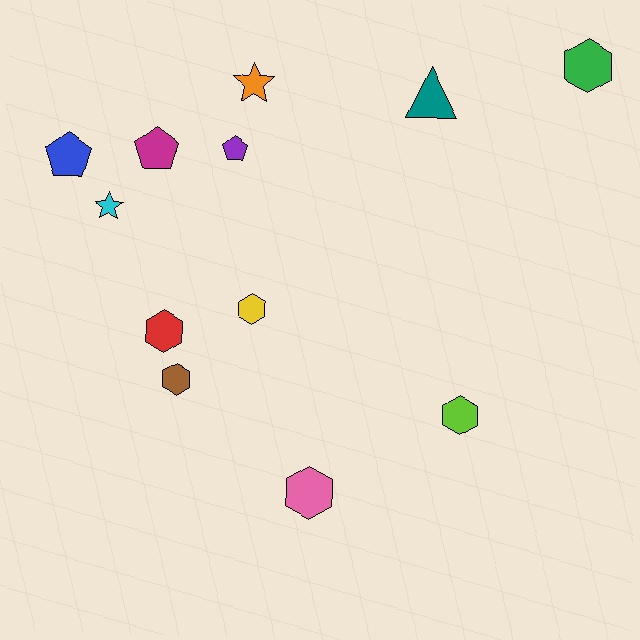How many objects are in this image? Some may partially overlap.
There are 12 objects.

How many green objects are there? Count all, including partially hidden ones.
There is 1 green object.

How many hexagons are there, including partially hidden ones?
There are 6 hexagons.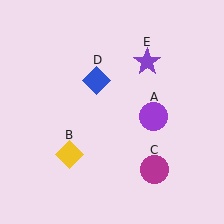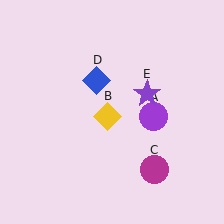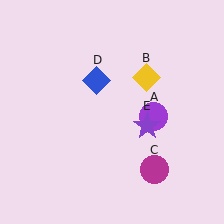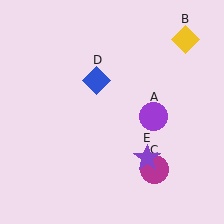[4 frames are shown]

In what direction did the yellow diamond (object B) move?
The yellow diamond (object B) moved up and to the right.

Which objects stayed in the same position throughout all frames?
Purple circle (object A) and magenta circle (object C) and blue diamond (object D) remained stationary.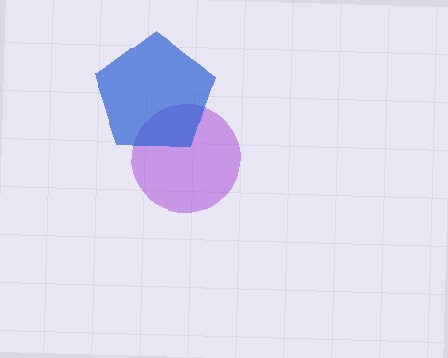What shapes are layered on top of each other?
The layered shapes are: a purple circle, a blue pentagon.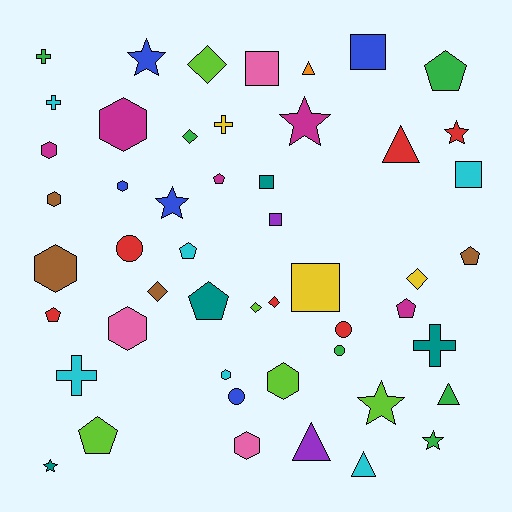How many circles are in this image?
There are 4 circles.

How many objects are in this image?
There are 50 objects.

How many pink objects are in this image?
There are 3 pink objects.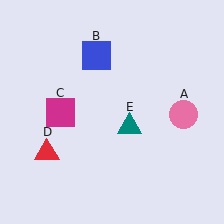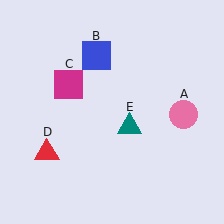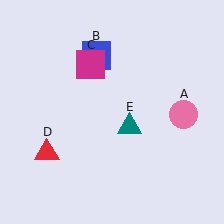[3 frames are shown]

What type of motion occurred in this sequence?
The magenta square (object C) rotated clockwise around the center of the scene.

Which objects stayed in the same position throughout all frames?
Pink circle (object A) and blue square (object B) and red triangle (object D) and teal triangle (object E) remained stationary.